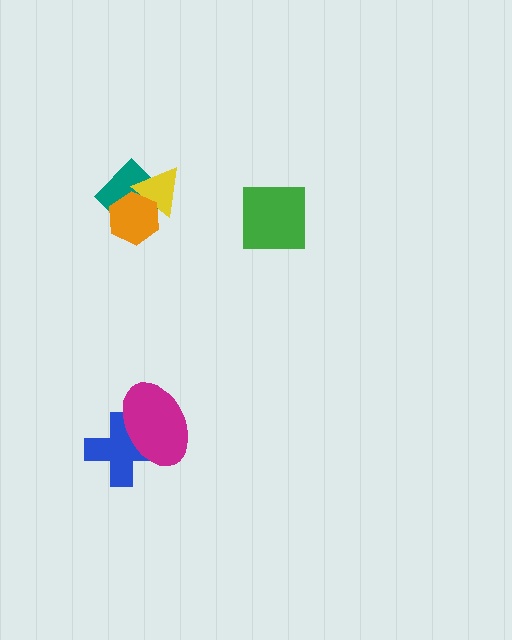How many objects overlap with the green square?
0 objects overlap with the green square.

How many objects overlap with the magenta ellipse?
1 object overlaps with the magenta ellipse.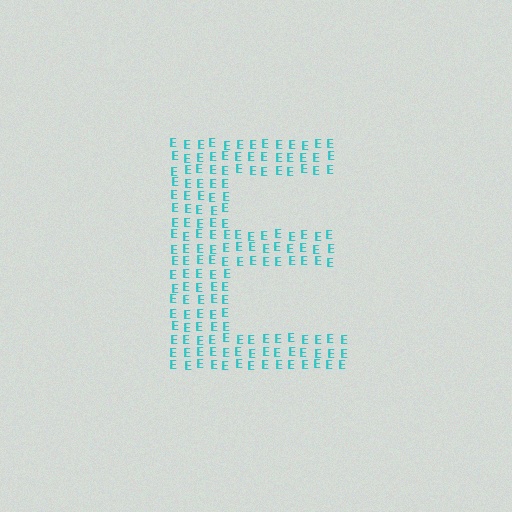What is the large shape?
The large shape is the letter E.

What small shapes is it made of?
It is made of small letter E's.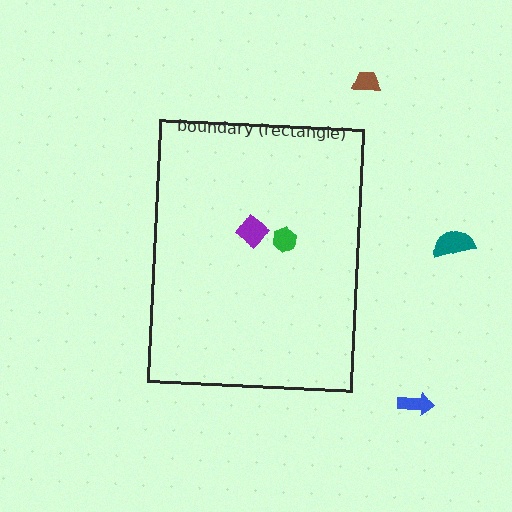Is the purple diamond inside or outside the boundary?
Inside.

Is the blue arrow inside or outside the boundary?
Outside.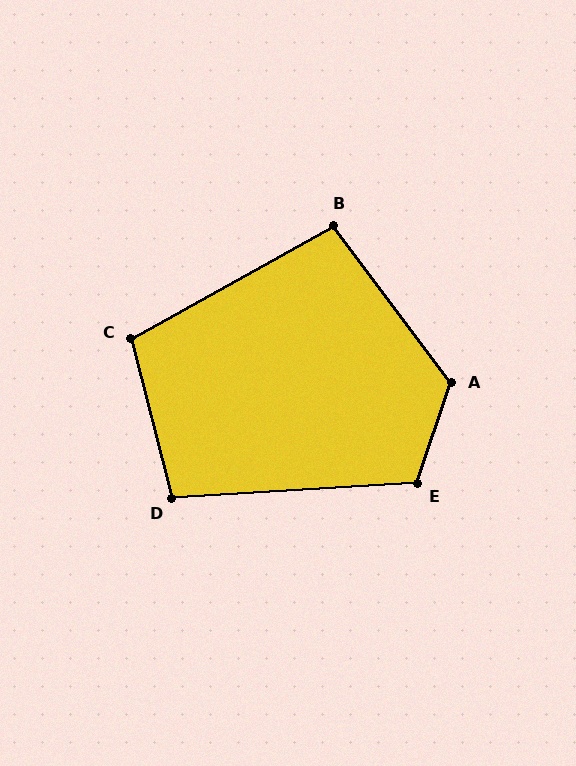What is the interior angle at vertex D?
Approximately 101 degrees (obtuse).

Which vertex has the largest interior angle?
A, at approximately 124 degrees.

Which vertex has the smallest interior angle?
B, at approximately 98 degrees.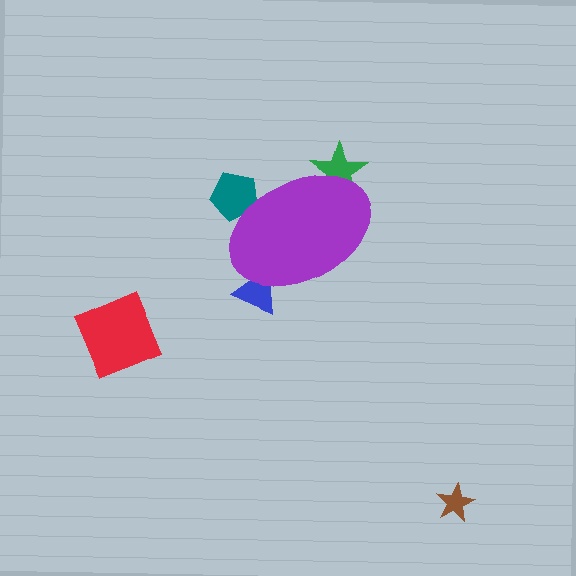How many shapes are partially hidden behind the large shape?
3 shapes are partially hidden.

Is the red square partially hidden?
No, the red square is fully visible.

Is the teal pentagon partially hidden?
Yes, the teal pentagon is partially hidden behind the purple ellipse.